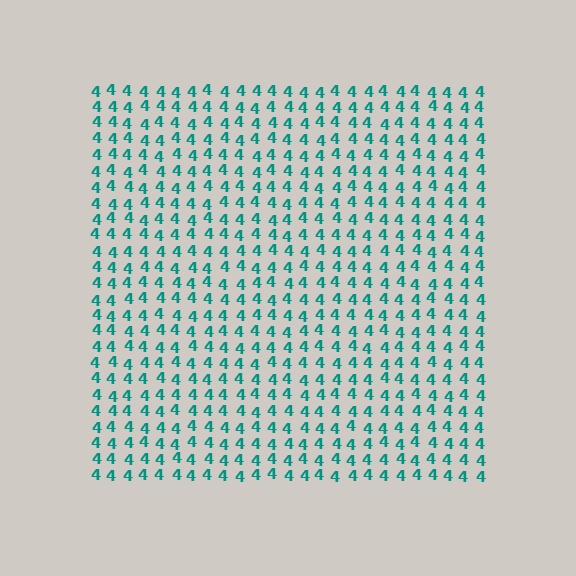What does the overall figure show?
The overall figure shows a square.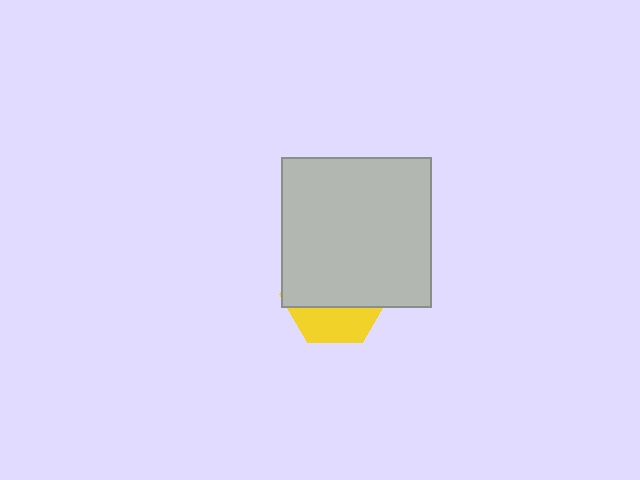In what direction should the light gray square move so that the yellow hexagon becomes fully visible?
The light gray square should move up. That is the shortest direction to clear the overlap and leave the yellow hexagon fully visible.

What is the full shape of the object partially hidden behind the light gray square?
The partially hidden object is a yellow hexagon.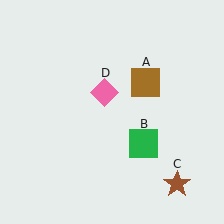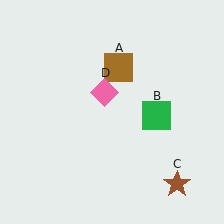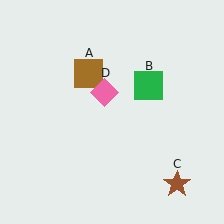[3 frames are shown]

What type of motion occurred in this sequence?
The brown square (object A), green square (object B) rotated counterclockwise around the center of the scene.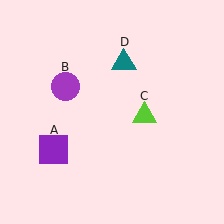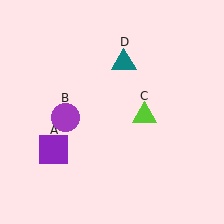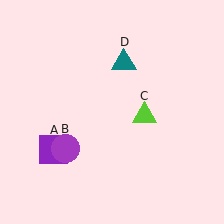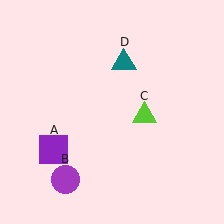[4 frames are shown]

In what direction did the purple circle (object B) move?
The purple circle (object B) moved down.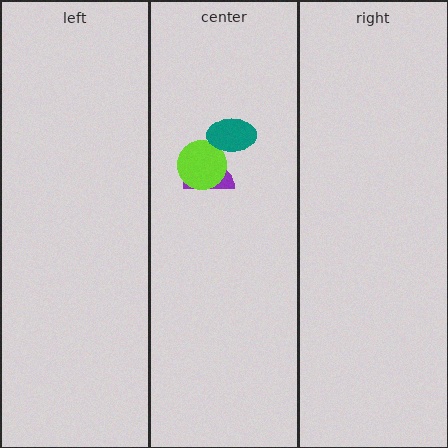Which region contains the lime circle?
The center region.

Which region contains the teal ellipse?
The center region.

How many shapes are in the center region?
3.